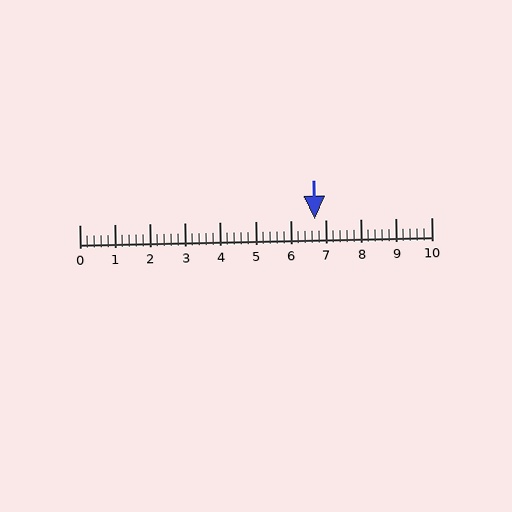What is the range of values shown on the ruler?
The ruler shows values from 0 to 10.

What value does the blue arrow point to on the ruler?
The blue arrow points to approximately 6.7.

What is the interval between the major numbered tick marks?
The major tick marks are spaced 1 units apart.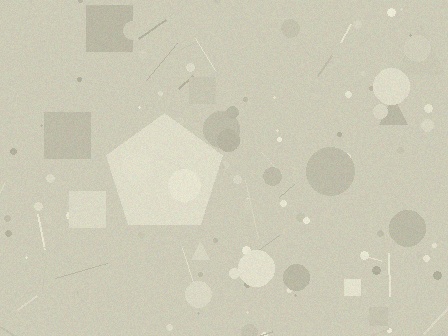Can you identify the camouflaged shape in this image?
The camouflaged shape is a pentagon.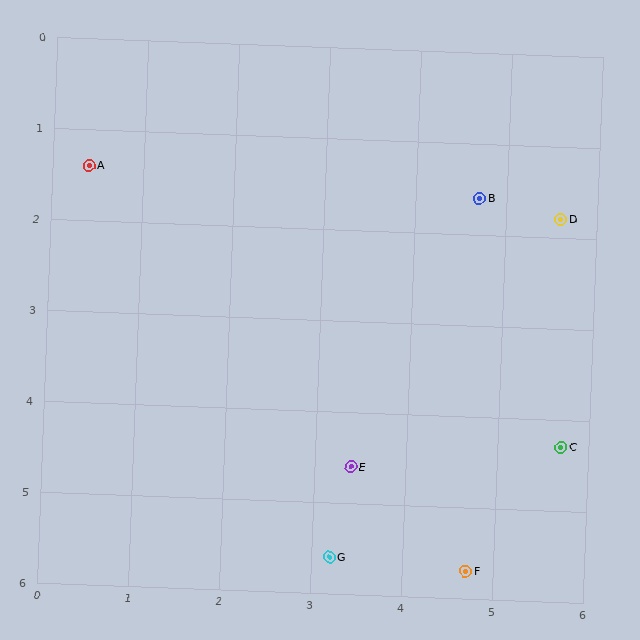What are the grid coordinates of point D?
Point D is at approximately (5.6, 1.8).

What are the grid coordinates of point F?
Point F is at approximately (4.7, 5.7).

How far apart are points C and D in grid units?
Points C and D are about 2.5 grid units apart.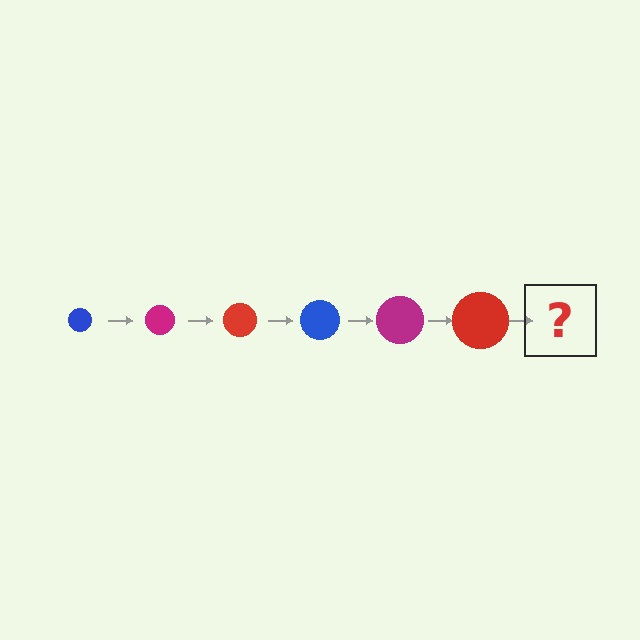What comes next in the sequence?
The next element should be a blue circle, larger than the previous one.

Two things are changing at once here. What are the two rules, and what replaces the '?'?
The two rules are that the circle grows larger each step and the color cycles through blue, magenta, and red. The '?' should be a blue circle, larger than the previous one.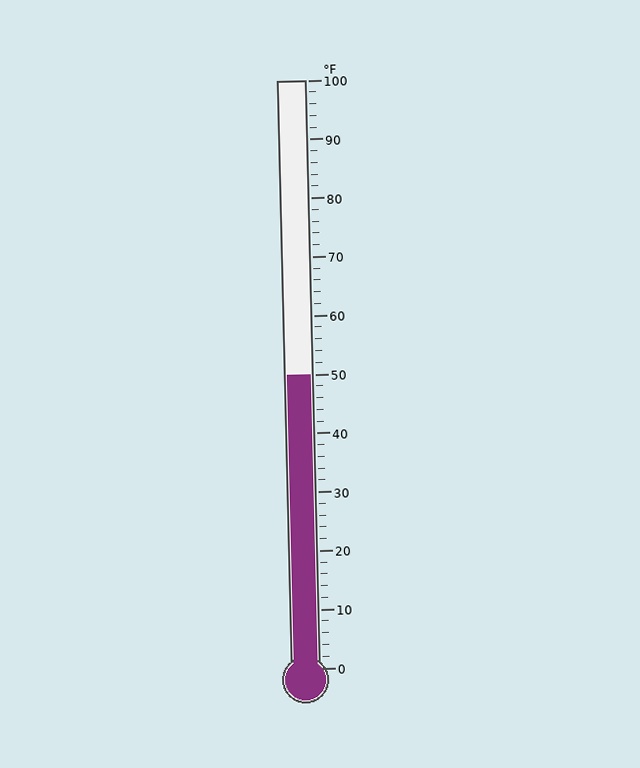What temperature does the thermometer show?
The thermometer shows approximately 50°F.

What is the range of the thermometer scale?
The thermometer scale ranges from 0°F to 100°F.